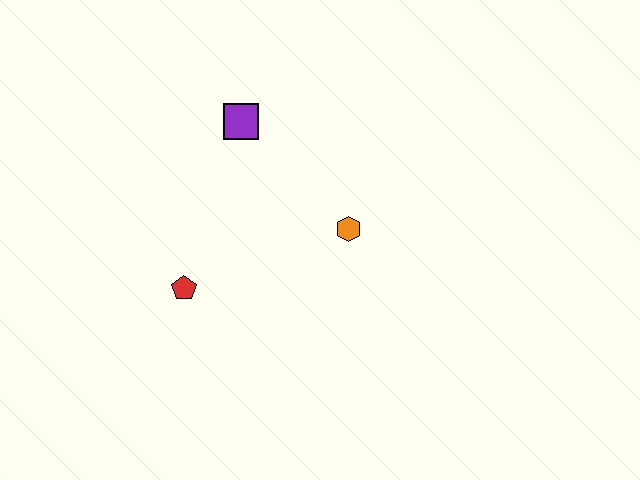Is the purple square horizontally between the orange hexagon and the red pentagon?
Yes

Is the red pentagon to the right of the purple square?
No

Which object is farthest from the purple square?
The red pentagon is farthest from the purple square.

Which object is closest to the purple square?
The orange hexagon is closest to the purple square.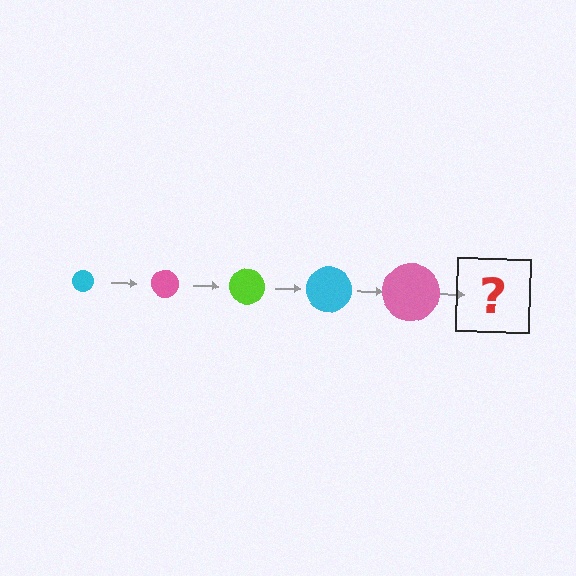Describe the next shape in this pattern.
It should be a lime circle, larger than the previous one.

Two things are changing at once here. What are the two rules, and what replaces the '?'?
The two rules are that the circle grows larger each step and the color cycles through cyan, pink, and lime. The '?' should be a lime circle, larger than the previous one.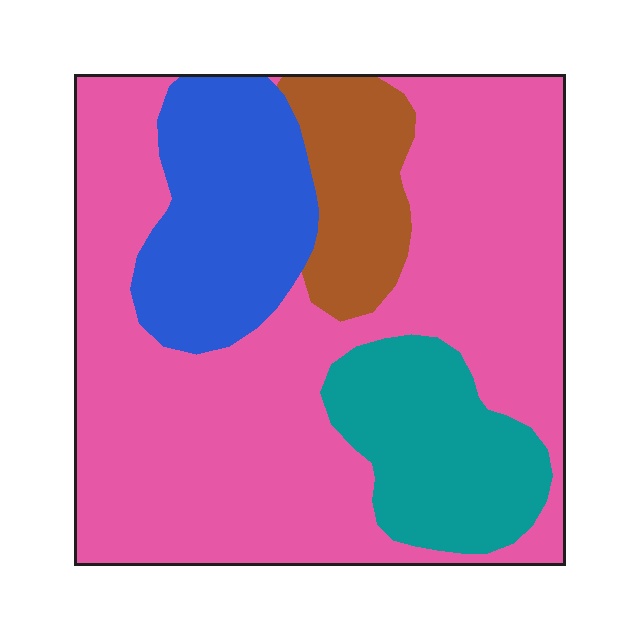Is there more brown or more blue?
Blue.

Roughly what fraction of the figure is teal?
Teal takes up about one eighth (1/8) of the figure.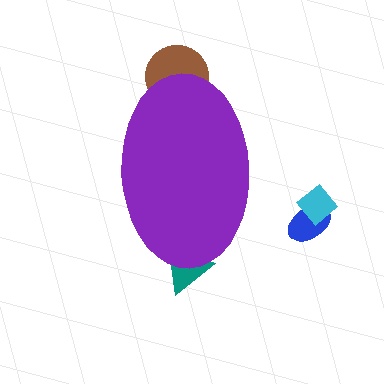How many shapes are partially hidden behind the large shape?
2 shapes are partially hidden.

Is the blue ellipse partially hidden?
No, the blue ellipse is fully visible.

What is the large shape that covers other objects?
A purple ellipse.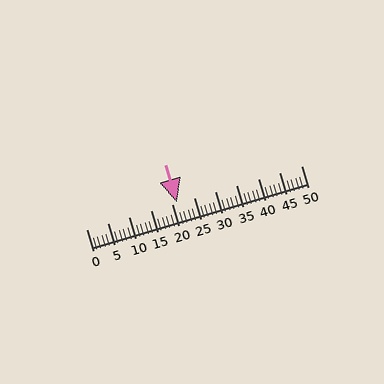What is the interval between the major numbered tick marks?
The major tick marks are spaced 5 units apart.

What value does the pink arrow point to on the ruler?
The pink arrow points to approximately 21.